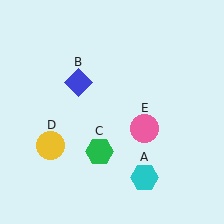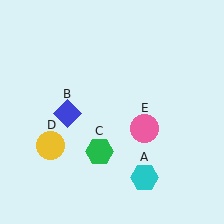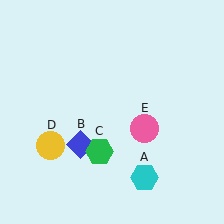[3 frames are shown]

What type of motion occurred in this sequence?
The blue diamond (object B) rotated counterclockwise around the center of the scene.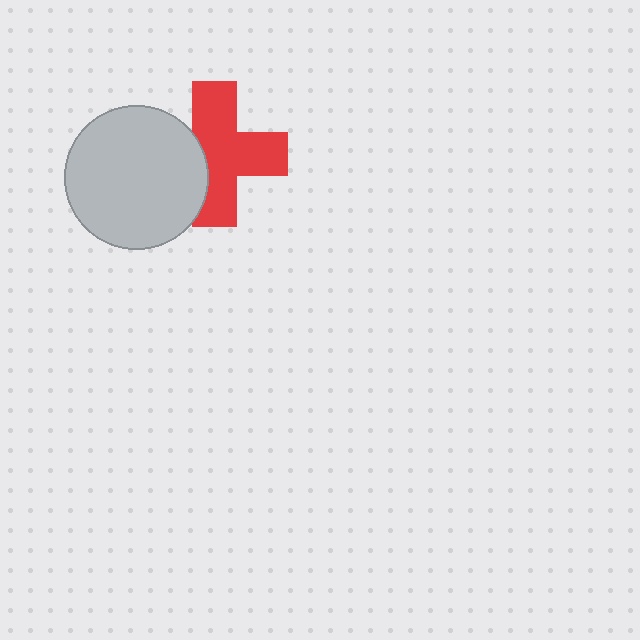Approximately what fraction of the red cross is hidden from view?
Roughly 30% of the red cross is hidden behind the light gray circle.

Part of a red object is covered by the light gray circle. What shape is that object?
It is a cross.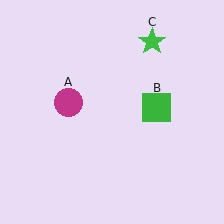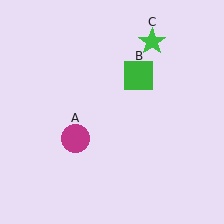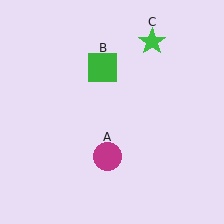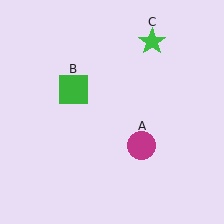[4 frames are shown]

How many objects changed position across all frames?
2 objects changed position: magenta circle (object A), green square (object B).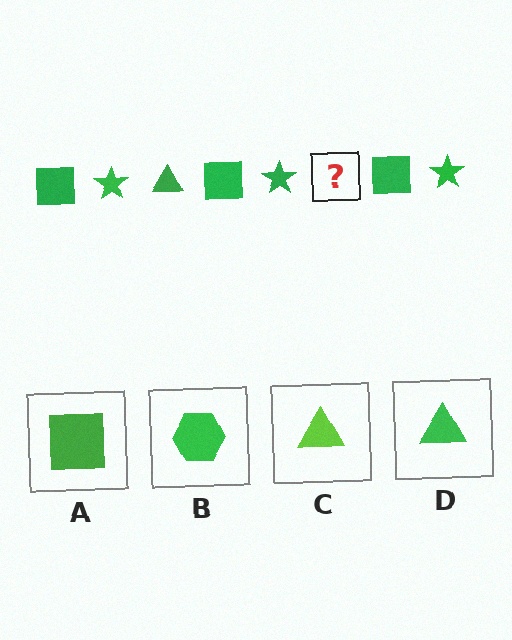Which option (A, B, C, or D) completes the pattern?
D.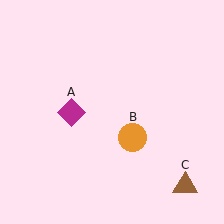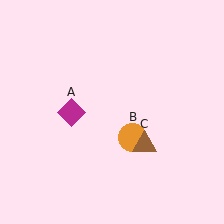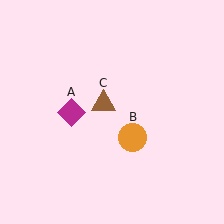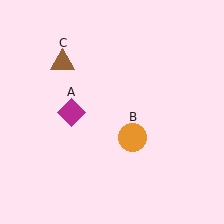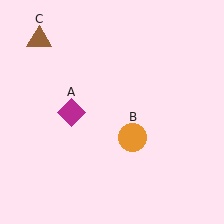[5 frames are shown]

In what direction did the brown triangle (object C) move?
The brown triangle (object C) moved up and to the left.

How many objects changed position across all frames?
1 object changed position: brown triangle (object C).